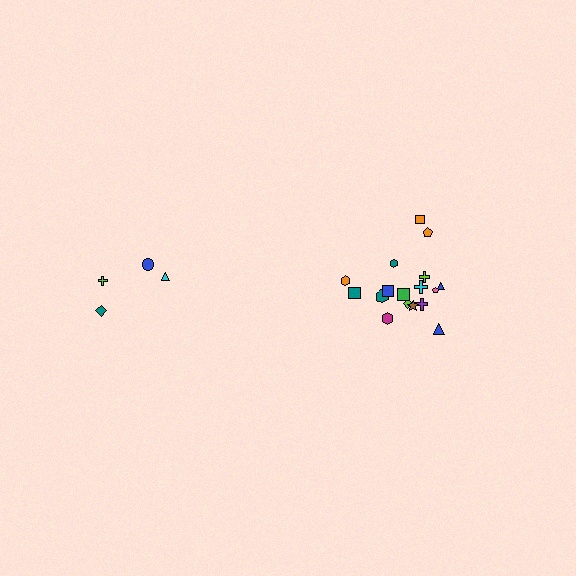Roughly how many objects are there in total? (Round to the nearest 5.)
Roughly 20 objects in total.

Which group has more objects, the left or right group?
The right group.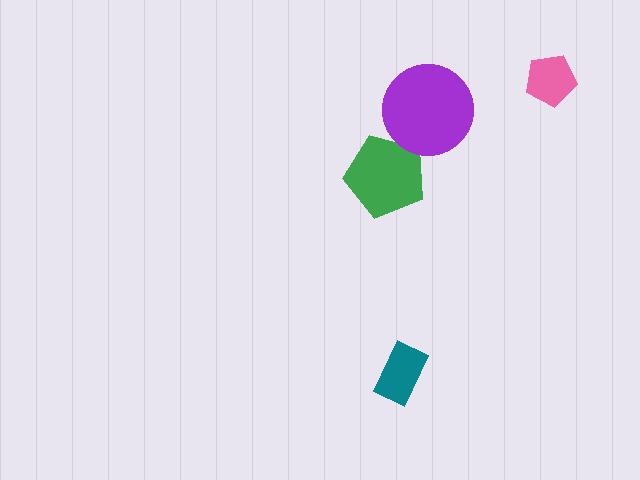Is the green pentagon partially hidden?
Yes, it is partially covered by another shape.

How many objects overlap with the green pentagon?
1 object overlaps with the green pentagon.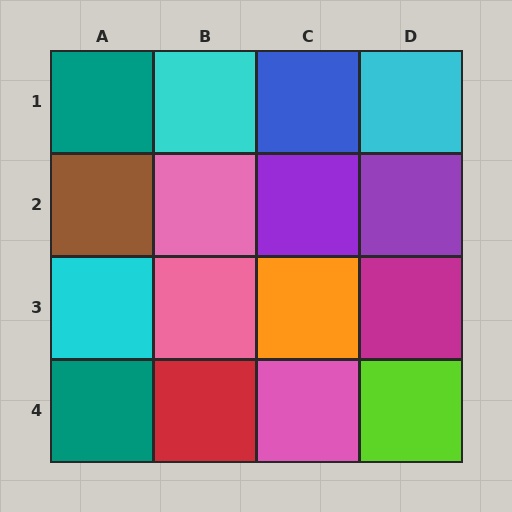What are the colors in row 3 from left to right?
Cyan, pink, orange, magenta.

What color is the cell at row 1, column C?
Blue.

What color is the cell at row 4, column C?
Pink.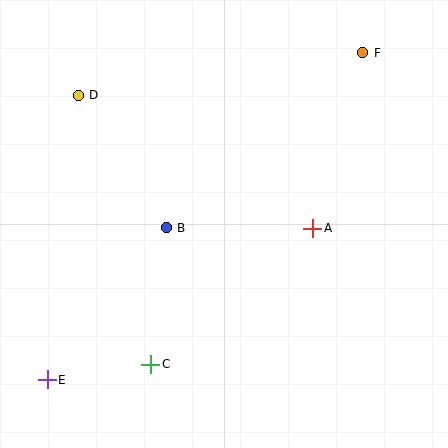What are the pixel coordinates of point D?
Point D is at (78, 95).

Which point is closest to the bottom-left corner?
Point E is closest to the bottom-left corner.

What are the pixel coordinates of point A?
Point A is at (313, 228).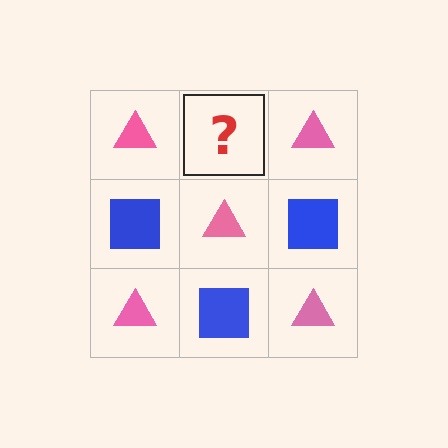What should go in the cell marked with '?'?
The missing cell should contain a blue square.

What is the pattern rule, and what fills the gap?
The rule is that it alternates pink triangle and blue square in a checkerboard pattern. The gap should be filled with a blue square.